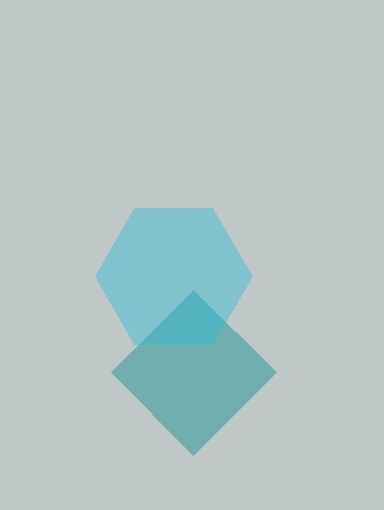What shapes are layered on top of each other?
The layered shapes are: a teal diamond, a cyan hexagon.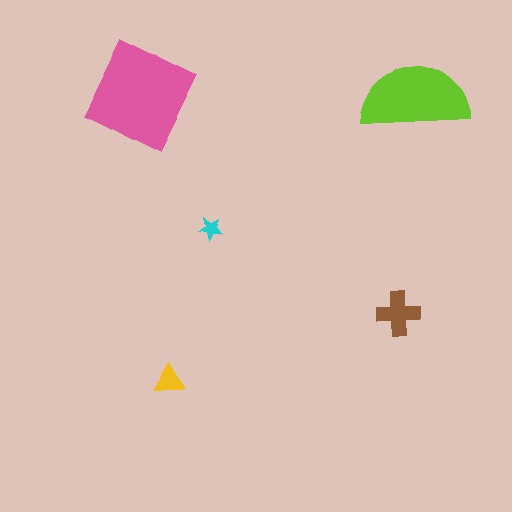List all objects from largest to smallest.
The pink diamond, the lime semicircle, the brown cross, the yellow triangle, the cyan star.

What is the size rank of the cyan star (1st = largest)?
5th.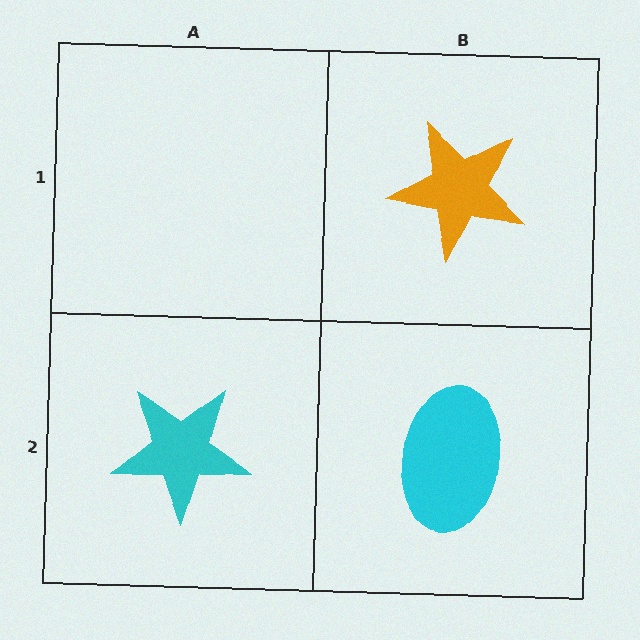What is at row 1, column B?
An orange star.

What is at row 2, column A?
A cyan star.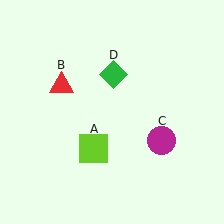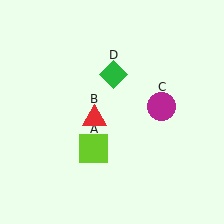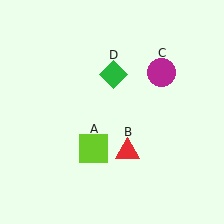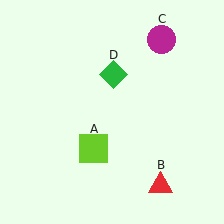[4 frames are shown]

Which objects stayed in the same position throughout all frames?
Lime square (object A) and green diamond (object D) remained stationary.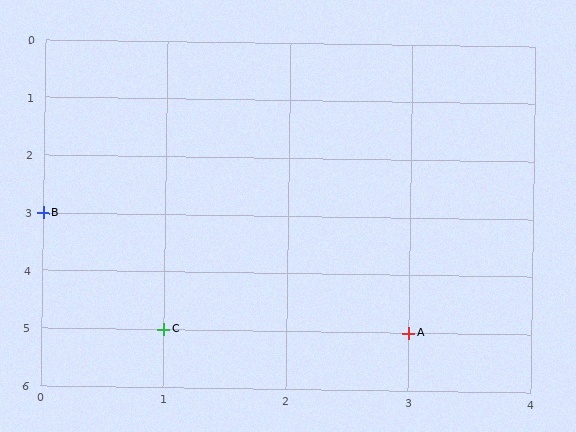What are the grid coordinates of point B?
Point B is at grid coordinates (0, 3).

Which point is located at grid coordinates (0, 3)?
Point B is at (0, 3).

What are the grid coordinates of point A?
Point A is at grid coordinates (3, 5).